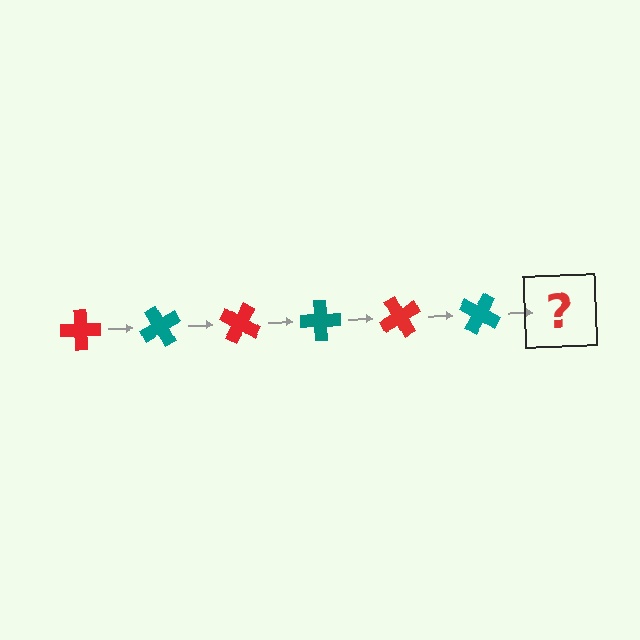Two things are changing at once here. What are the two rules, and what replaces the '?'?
The two rules are that it rotates 60 degrees each step and the color cycles through red and teal. The '?' should be a red cross, rotated 360 degrees from the start.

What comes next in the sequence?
The next element should be a red cross, rotated 360 degrees from the start.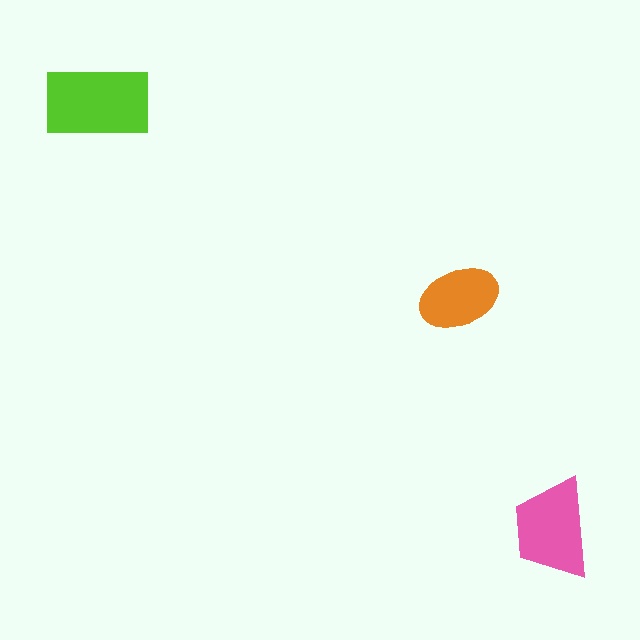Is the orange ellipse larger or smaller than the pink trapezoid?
Smaller.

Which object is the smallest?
The orange ellipse.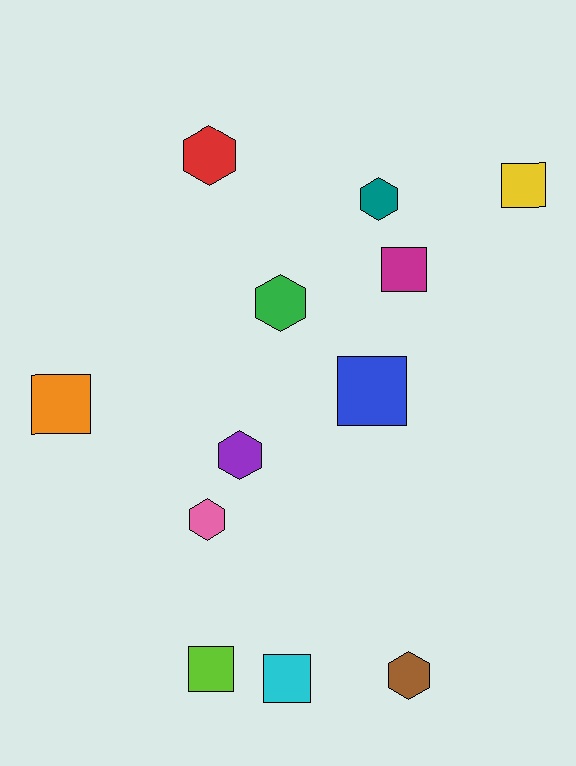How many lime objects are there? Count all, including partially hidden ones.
There is 1 lime object.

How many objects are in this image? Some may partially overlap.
There are 12 objects.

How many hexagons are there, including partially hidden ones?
There are 6 hexagons.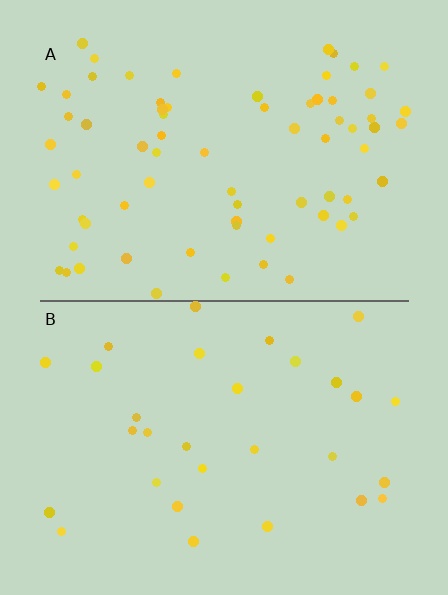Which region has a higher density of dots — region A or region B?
A (the top).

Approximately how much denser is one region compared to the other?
Approximately 2.3× — region A over region B.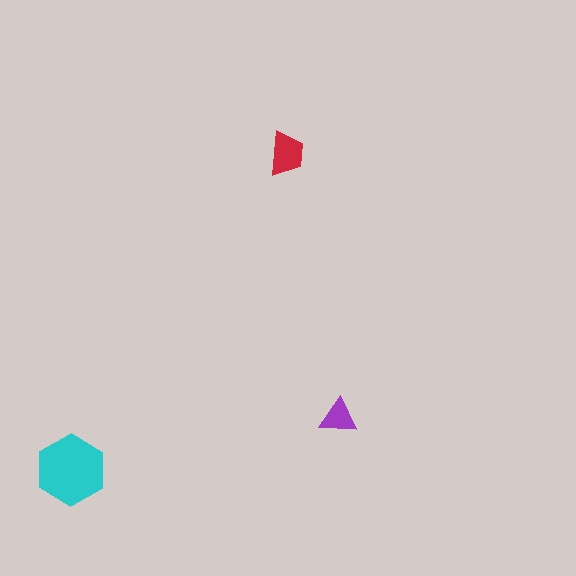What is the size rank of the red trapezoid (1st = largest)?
2nd.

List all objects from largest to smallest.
The cyan hexagon, the red trapezoid, the purple triangle.